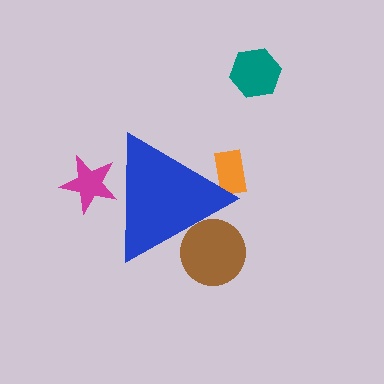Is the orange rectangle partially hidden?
Yes, the orange rectangle is partially hidden behind the blue triangle.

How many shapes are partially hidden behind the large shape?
3 shapes are partially hidden.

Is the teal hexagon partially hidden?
No, the teal hexagon is fully visible.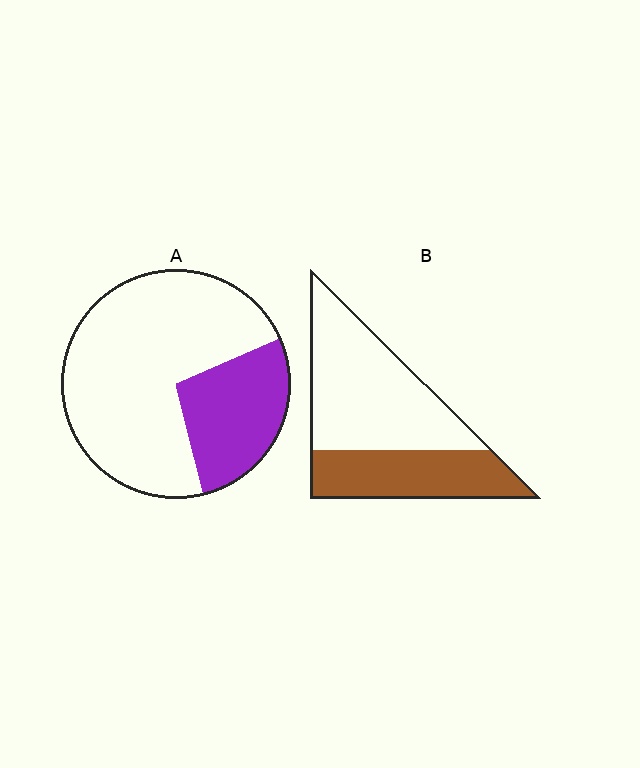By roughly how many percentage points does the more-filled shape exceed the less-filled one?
By roughly 10 percentage points (B over A).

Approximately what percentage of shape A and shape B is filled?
A is approximately 30% and B is approximately 40%.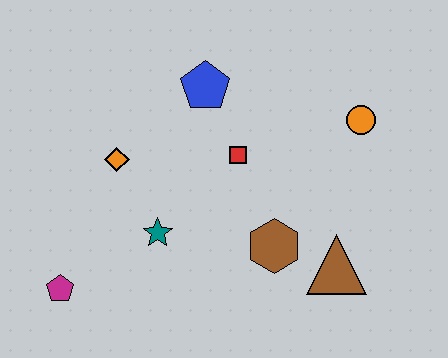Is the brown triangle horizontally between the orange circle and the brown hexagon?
Yes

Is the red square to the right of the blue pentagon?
Yes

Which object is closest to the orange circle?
The red square is closest to the orange circle.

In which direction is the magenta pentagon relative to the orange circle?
The magenta pentagon is to the left of the orange circle.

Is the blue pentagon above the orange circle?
Yes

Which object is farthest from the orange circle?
The magenta pentagon is farthest from the orange circle.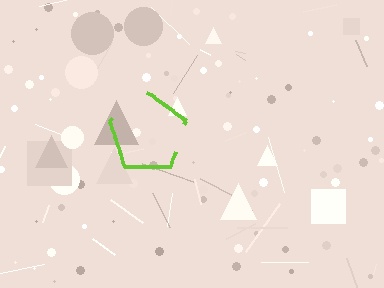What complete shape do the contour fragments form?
The contour fragments form a pentagon.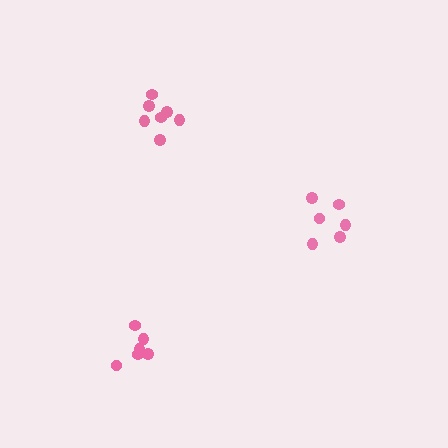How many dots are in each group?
Group 1: 6 dots, Group 2: 7 dots, Group 3: 6 dots (19 total).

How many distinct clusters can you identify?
There are 3 distinct clusters.